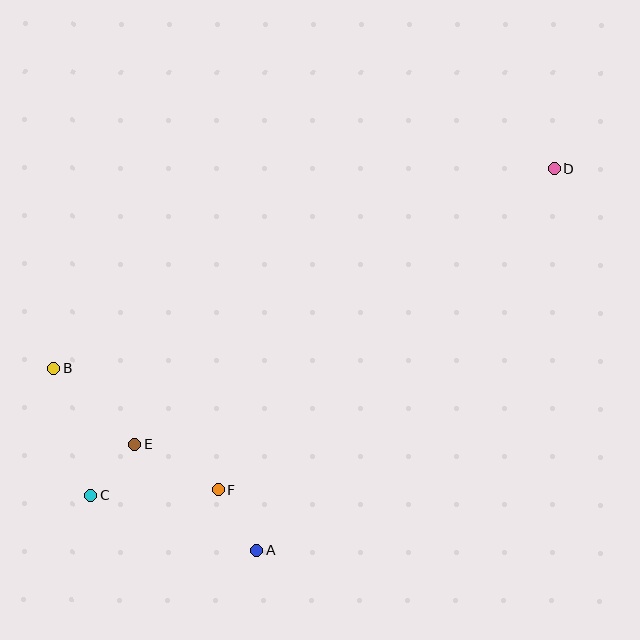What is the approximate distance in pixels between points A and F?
The distance between A and F is approximately 71 pixels.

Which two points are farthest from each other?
Points C and D are farthest from each other.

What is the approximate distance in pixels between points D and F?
The distance between D and F is approximately 465 pixels.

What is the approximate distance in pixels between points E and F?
The distance between E and F is approximately 95 pixels.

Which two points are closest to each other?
Points C and E are closest to each other.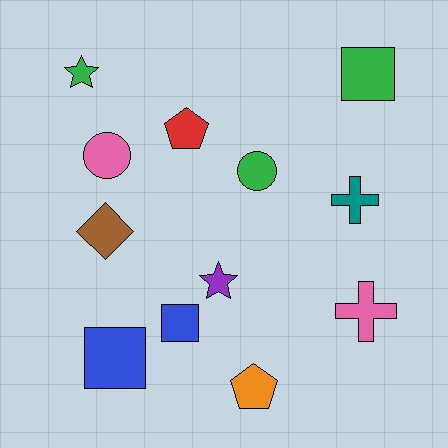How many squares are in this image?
There are 3 squares.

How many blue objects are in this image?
There are 2 blue objects.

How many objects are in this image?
There are 12 objects.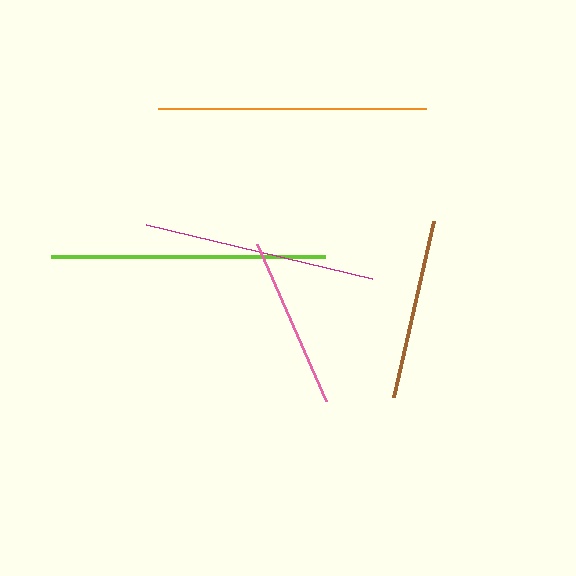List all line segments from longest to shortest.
From longest to shortest: lime, orange, magenta, brown, pink.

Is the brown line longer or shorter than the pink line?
The brown line is longer than the pink line.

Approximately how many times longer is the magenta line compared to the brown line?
The magenta line is approximately 1.3 times the length of the brown line.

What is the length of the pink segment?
The pink segment is approximately 171 pixels long.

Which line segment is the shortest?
The pink line is the shortest at approximately 171 pixels.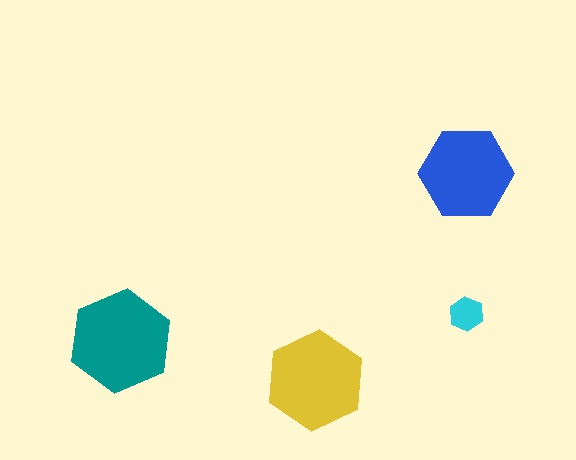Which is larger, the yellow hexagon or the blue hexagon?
The yellow one.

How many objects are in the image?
There are 4 objects in the image.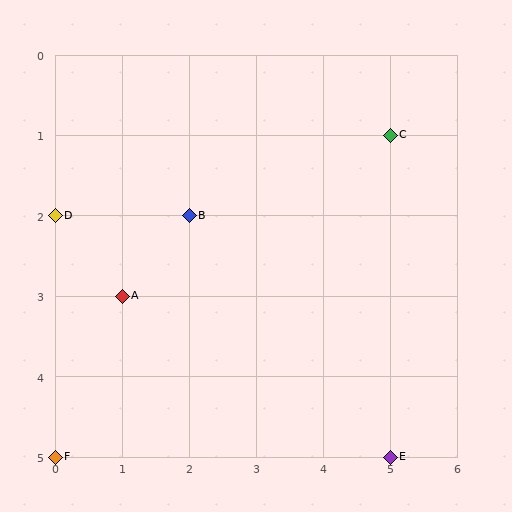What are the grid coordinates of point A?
Point A is at grid coordinates (1, 3).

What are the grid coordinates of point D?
Point D is at grid coordinates (0, 2).